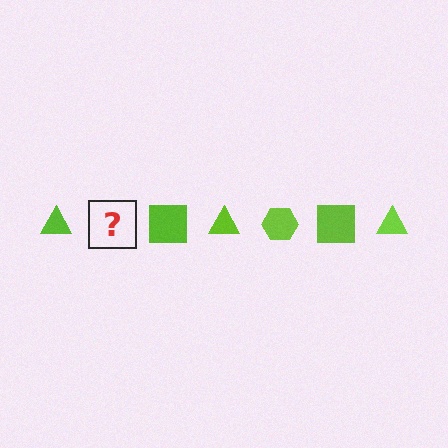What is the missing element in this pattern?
The missing element is a lime hexagon.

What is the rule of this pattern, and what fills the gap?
The rule is that the pattern cycles through triangle, hexagon, square shapes in lime. The gap should be filled with a lime hexagon.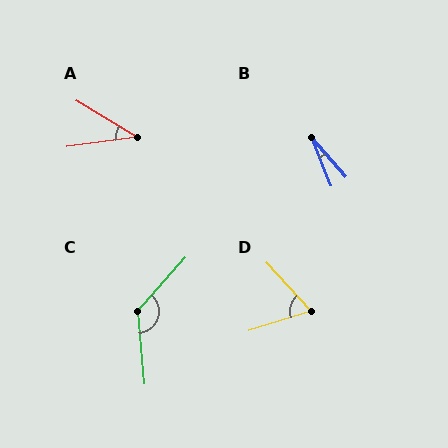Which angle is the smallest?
B, at approximately 19 degrees.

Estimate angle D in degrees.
Approximately 65 degrees.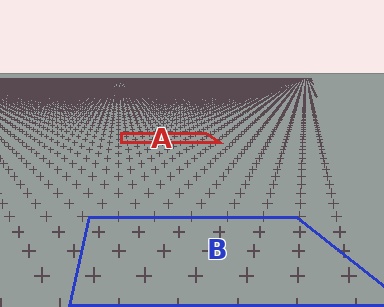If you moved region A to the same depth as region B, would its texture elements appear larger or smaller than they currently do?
They would appear larger. At a closer depth, the same texture elements are projected at a bigger on-screen size.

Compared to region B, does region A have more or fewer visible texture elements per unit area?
Region A has more texture elements per unit area — they are packed more densely because it is farther away.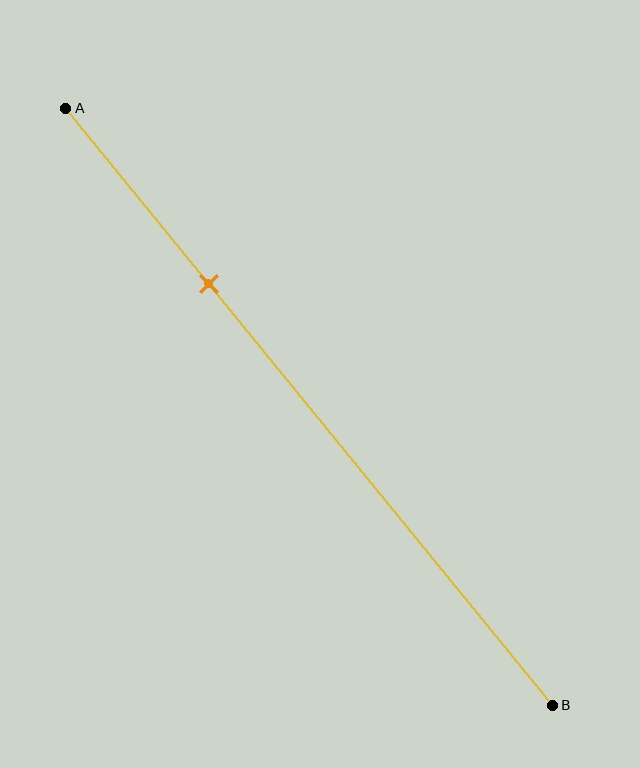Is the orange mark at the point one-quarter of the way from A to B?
No, the mark is at about 30% from A, not at the 25% one-quarter point.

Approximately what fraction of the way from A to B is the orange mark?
The orange mark is approximately 30% of the way from A to B.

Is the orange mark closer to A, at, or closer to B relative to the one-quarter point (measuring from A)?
The orange mark is closer to point B than the one-quarter point of segment AB.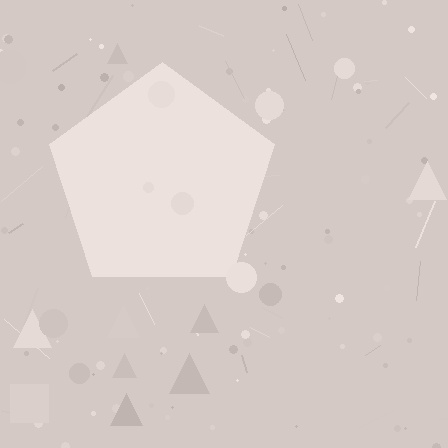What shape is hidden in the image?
A pentagon is hidden in the image.